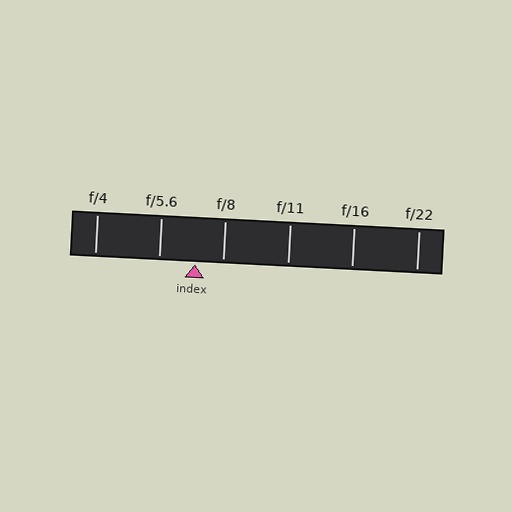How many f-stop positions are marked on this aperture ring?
There are 6 f-stop positions marked.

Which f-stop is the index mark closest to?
The index mark is closest to f/8.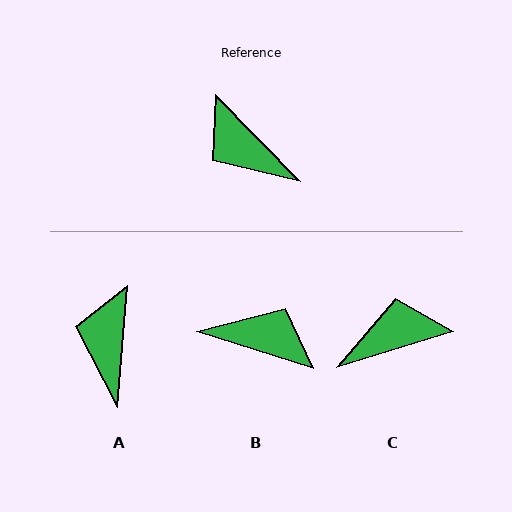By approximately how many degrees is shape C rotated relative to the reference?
Approximately 117 degrees clockwise.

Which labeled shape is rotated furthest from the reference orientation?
B, about 152 degrees away.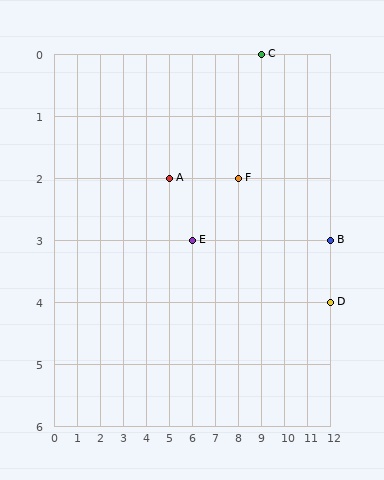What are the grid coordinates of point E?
Point E is at grid coordinates (6, 3).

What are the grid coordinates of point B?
Point B is at grid coordinates (12, 3).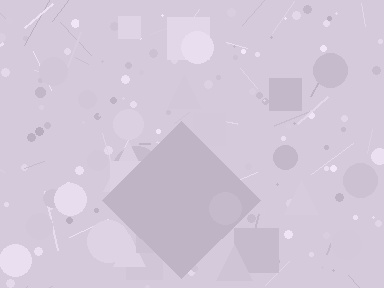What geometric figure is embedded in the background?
A diamond is embedded in the background.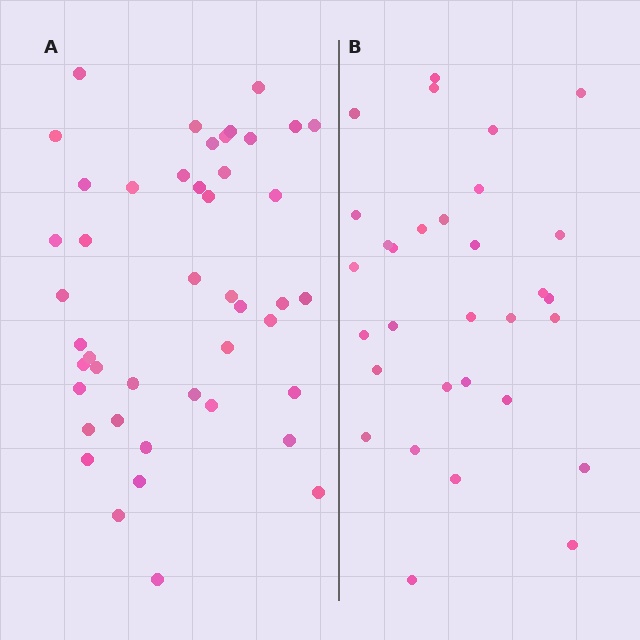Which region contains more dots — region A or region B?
Region A (the left region) has more dots.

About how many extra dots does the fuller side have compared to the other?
Region A has approximately 15 more dots than region B.